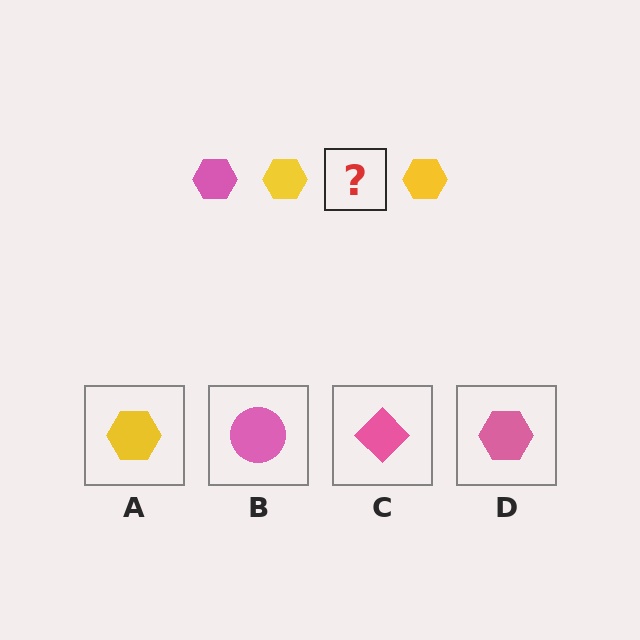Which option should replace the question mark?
Option D.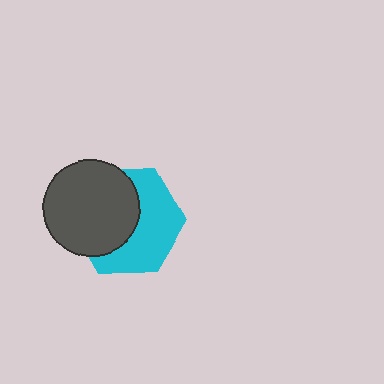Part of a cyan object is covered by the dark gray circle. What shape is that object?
It is a hexagon.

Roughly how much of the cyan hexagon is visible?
About half of it is visible (roughly 51%).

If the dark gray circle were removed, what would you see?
You would see the complete cyan hexagon.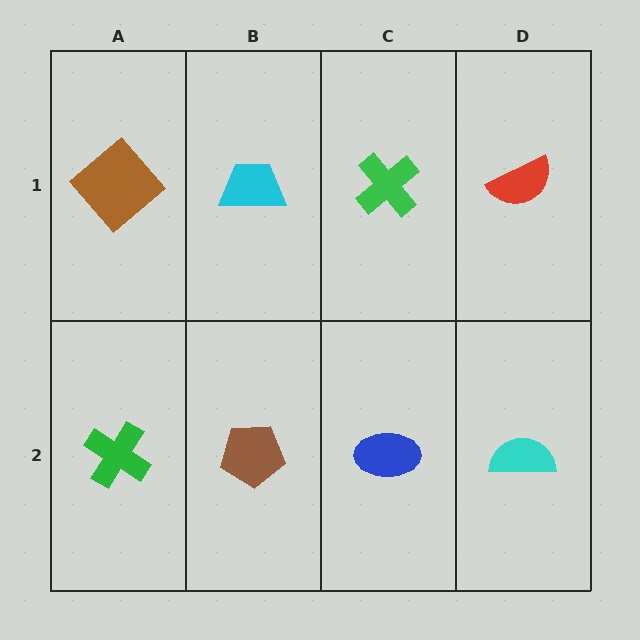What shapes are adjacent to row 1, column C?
A blue ellipse (row 2, column C), a cyan trapezoid (row 1, column B), a red semicircle (row 1, column D).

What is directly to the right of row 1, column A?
A cyan trapezoid.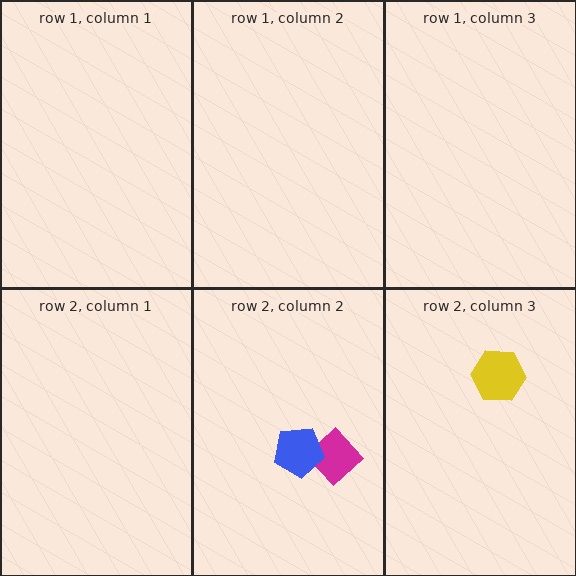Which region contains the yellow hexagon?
The row 2, column 3 region.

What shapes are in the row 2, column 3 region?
The yellow hexagon.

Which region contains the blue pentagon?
The row 2, column 2 region.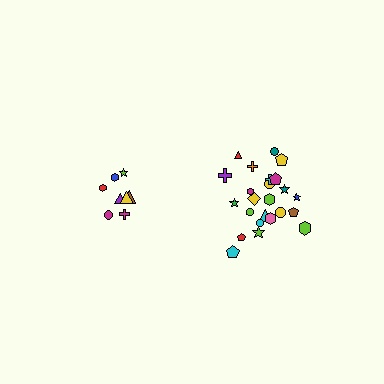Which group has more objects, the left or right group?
The right group.